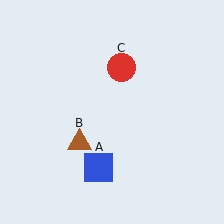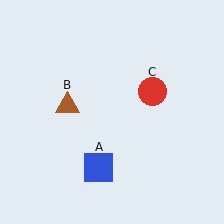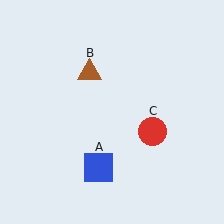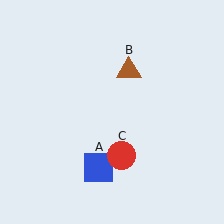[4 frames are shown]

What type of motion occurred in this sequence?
The brown triangle (object B), red circle (object C) rotated clockwise around the center of the scene.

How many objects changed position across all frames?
2 objects changed position: brown triangle (object B), red circle (object C).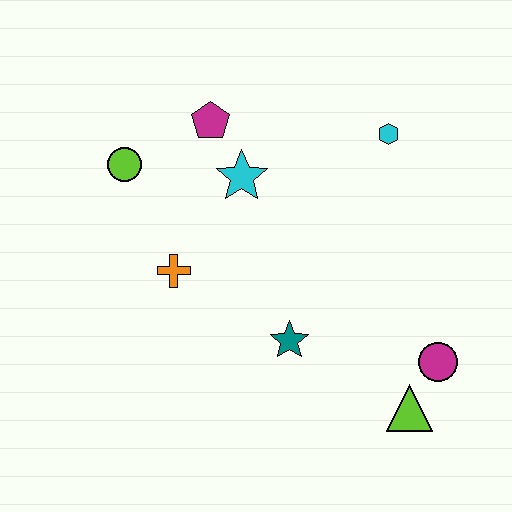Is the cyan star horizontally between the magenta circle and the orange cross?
Yes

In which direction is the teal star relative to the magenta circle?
The teal star is to the left of the magenta circle.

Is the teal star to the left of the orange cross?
No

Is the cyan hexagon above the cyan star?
Yes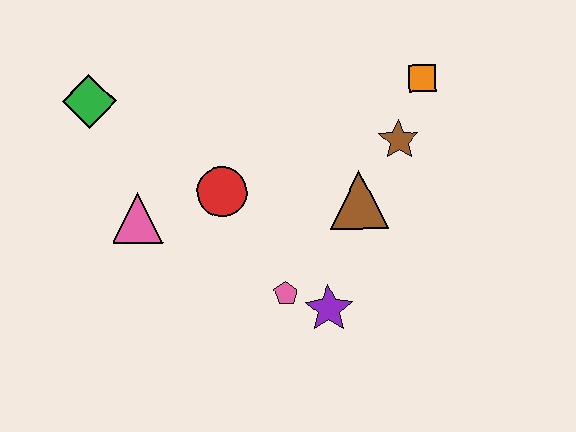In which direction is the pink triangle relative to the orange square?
The pink triangle is to the left of the orange square.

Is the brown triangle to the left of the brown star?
Yes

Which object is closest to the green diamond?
The pink triangle is closest to the green diamond.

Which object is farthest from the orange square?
The green diamond is farthest from the orange square.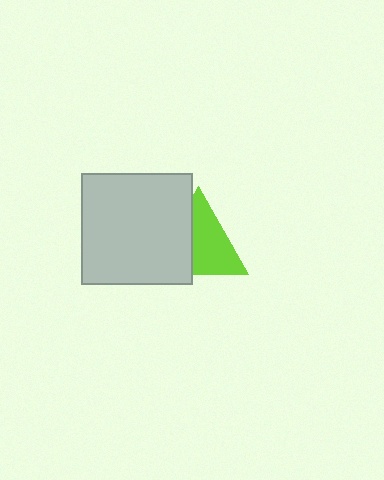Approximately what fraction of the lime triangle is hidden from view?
Roughly 41% of the lime triangle is hidden behind the light gray square.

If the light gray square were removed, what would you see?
You would see the complete lime triangle.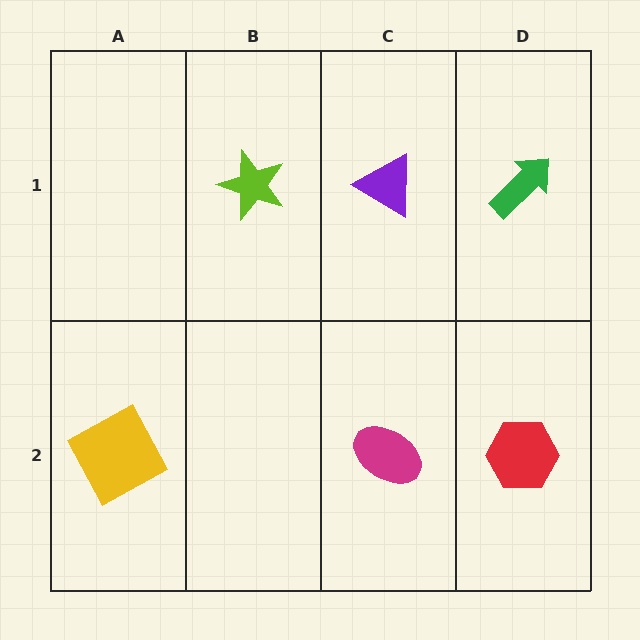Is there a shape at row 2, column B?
No, that cell is empty.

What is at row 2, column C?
A magenta ellipse.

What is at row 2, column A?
A yellow square.